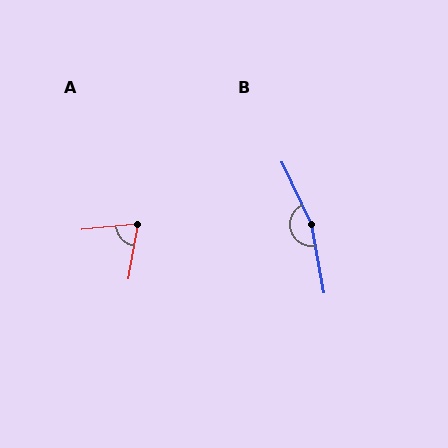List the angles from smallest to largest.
A (74°), B (165°).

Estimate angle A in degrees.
Approximately 74 degrees.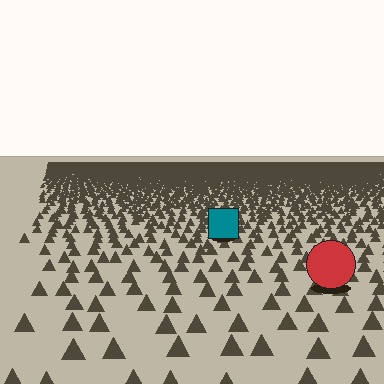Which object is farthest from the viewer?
The teal square is farthest from the viewer. It appears smaller and the ground texture around it is denser.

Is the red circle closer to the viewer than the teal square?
Yes. The red circle is closer — you can tell from the texture gradient: the ground texture is coarser near it.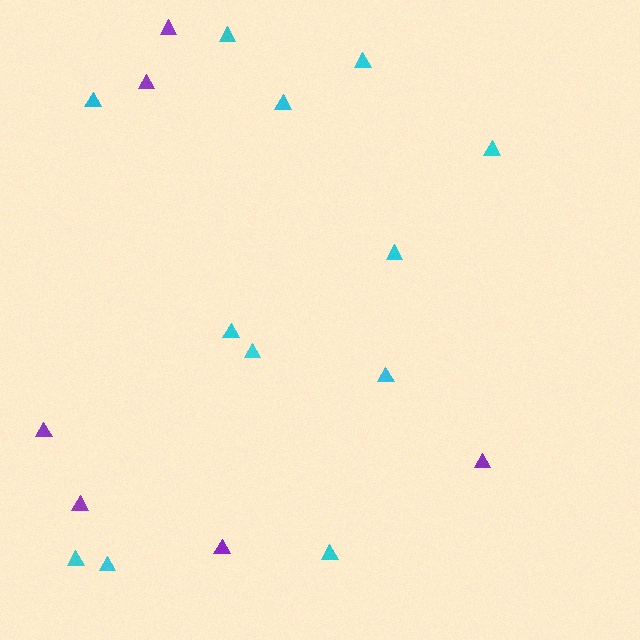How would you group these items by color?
There are 2 groups: one group of purple triangles (6) and one group of cyan triangles (12).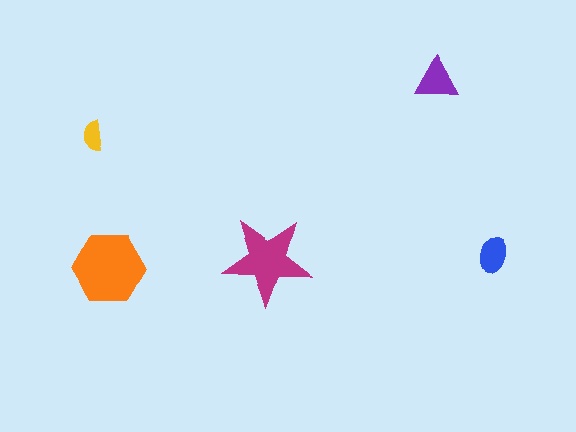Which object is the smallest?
The yellow semicircle.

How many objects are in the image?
There are 5 objects in the image.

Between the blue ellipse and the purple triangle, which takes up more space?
The purple triangle.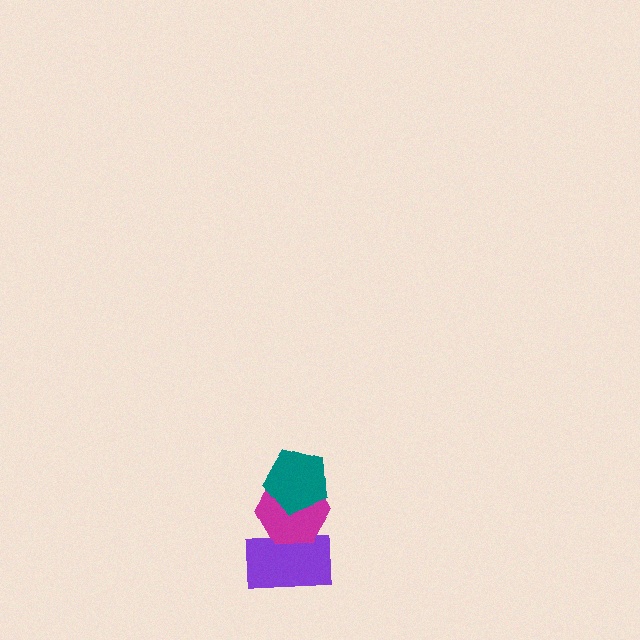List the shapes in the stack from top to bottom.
From top to bottom: the teal pentagon, the magenta hexagon, the purple rectangle.